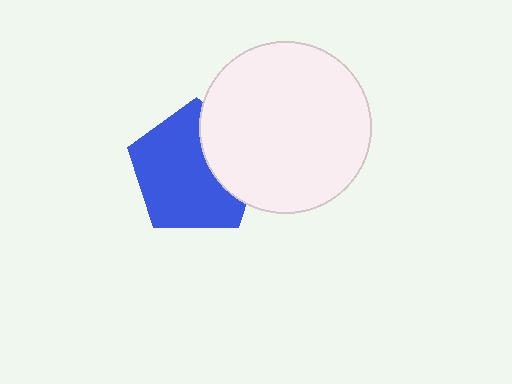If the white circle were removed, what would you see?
You would see the complete blue pentagon.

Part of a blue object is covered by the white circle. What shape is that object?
It is a pentagon.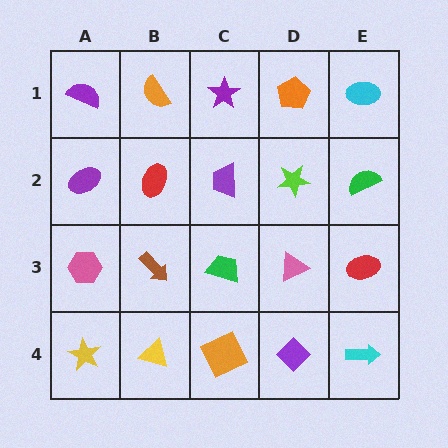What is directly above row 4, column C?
A green trapezoid.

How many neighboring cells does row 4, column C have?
3.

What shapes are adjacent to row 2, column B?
An orange semicircle (row 1, column B), a brown arrow (row 3, column B), a purple ellipse (row 2, column A), a purple trapezoid (row 2, column C).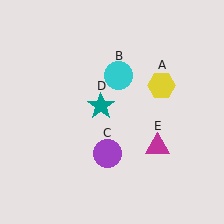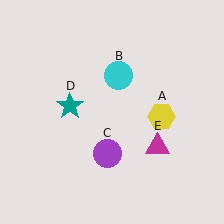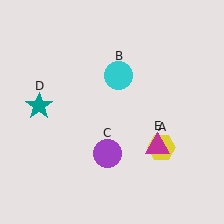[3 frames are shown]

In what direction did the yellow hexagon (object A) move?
The yellow hexagon (object A) moved down.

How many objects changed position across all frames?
2 objects changed position: yellow hexagon (object A), teal star (object D).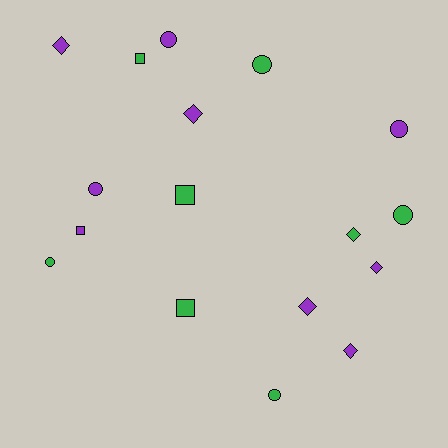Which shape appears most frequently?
Circle, with 7 objects.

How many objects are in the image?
There are 17 objects.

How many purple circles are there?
There are 3 purple circles.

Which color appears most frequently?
Purple, with 9 objects.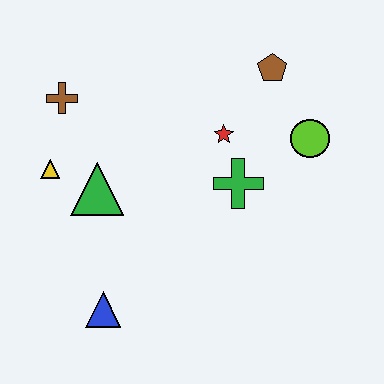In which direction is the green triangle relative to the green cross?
The green triangle is to the left of the green cross.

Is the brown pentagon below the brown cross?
No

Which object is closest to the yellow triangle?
The green triangle is closest to the yellow triangle.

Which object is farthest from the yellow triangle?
The lime circle is farthest from the yellow triangle.